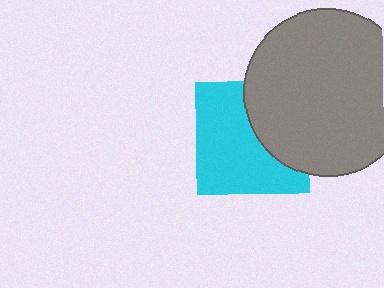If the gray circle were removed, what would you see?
You would see the complete cyan square.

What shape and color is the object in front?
The object in front is a gray circle.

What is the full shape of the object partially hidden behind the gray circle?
The partially hidden object is a cyan square.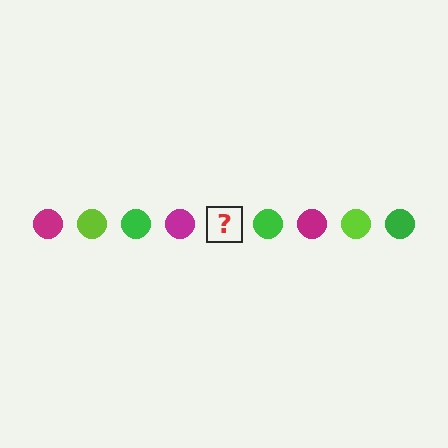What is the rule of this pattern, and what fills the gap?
The rule is that the pattern cycles through magenta, lime, green circles. The gap should be filled with a lime circle.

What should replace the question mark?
The question mark should be replaced with a lime circle.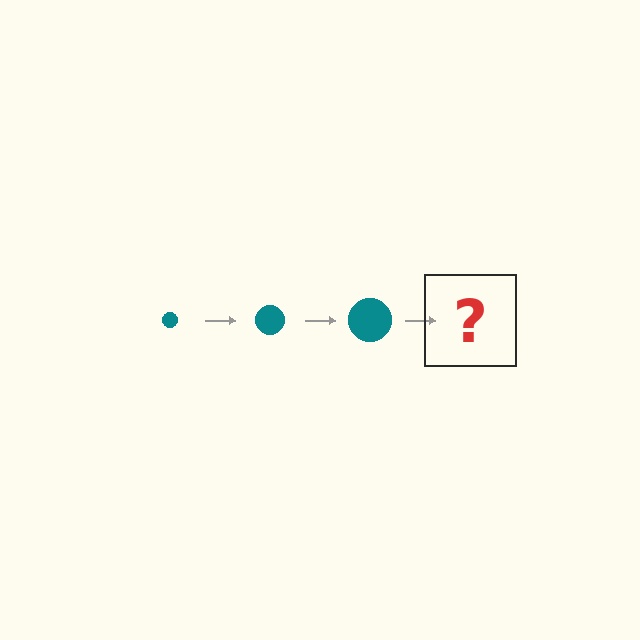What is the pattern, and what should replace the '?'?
The pattern is that the circle gets progressively larger each step. The '?' should be a teal circle, larger than the previous one.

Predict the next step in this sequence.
The next step is a teal circle, larger than the previous one.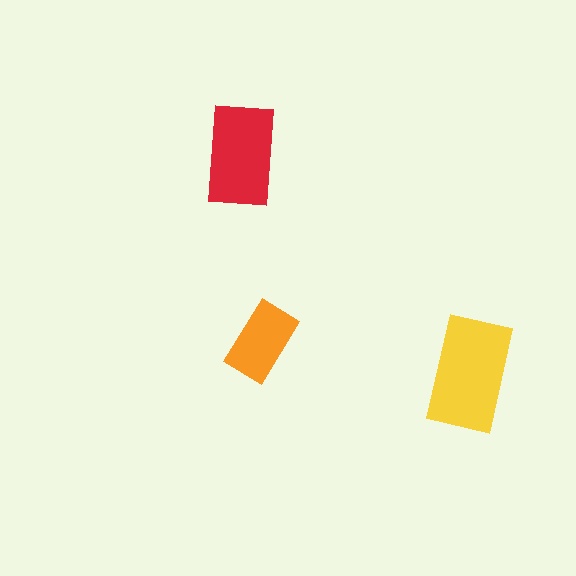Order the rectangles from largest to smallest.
the yellow one, the red one, the orange one.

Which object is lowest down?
The yellow rectangle is bottommost.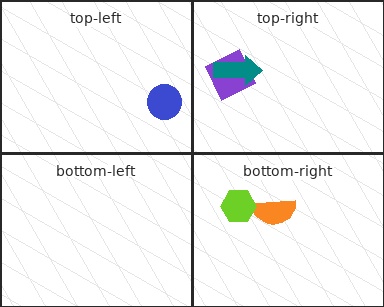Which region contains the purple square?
The top-right region.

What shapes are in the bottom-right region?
The orange semicircle, the lime hexagon.